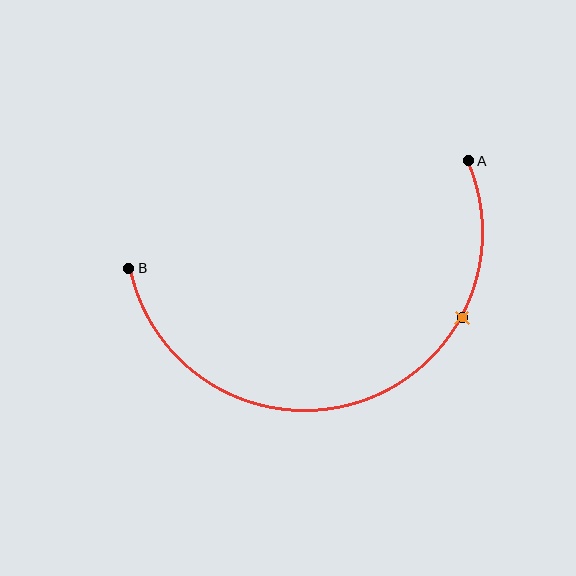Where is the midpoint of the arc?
The arc midpoint is the point on the curve farthest from the straight line joining A and B. It sits below that line.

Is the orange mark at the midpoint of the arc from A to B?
No. The orange mark lies on the arc but is closer to endpoint A. The arc midpoint would be at the point on the curve equidistant along the arc from both A and B.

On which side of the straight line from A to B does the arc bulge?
The arc bulges below the straight line connecting A and B.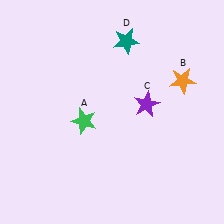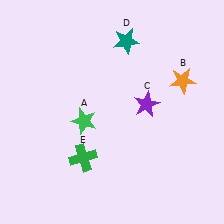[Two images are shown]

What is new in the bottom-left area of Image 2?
A green cross (E) was added in the bottom-left area of Image 2.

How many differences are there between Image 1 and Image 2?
There is 1 difference between the two images.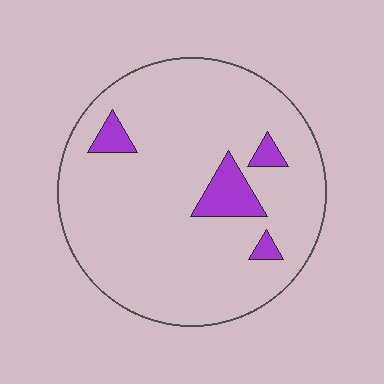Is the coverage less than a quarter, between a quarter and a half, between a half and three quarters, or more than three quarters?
Less than a quarter.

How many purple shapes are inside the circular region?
4.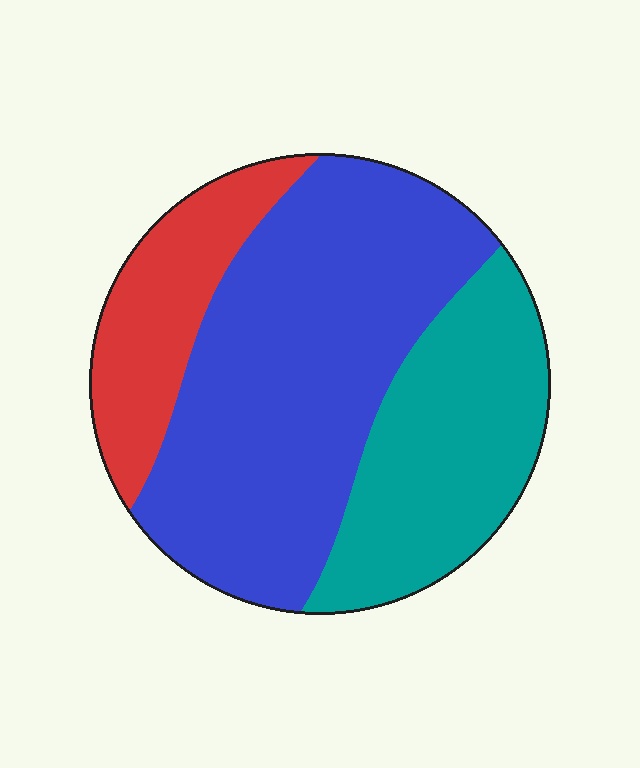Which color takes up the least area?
Red, at roughly 20%.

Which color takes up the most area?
Blue, at roughly 55%.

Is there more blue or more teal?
Blue.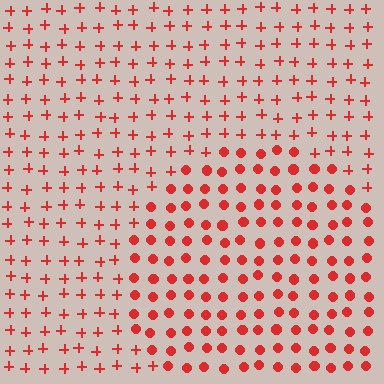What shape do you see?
I see a circle.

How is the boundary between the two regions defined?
The boundary is defined by a change in element shape: circles inside vs. plus signs outside. All elements share the same color and spacing.